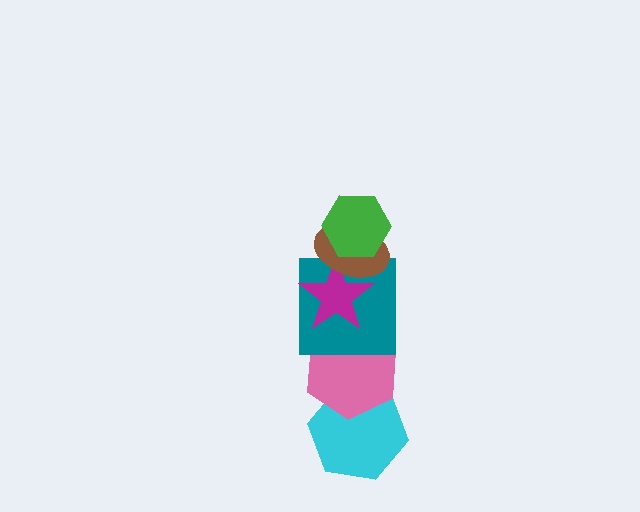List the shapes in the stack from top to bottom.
From top to bottom: the green hexagon, the brown ellipse, the magenta star, the teal square, the pink hexagon, the cyan hexagon.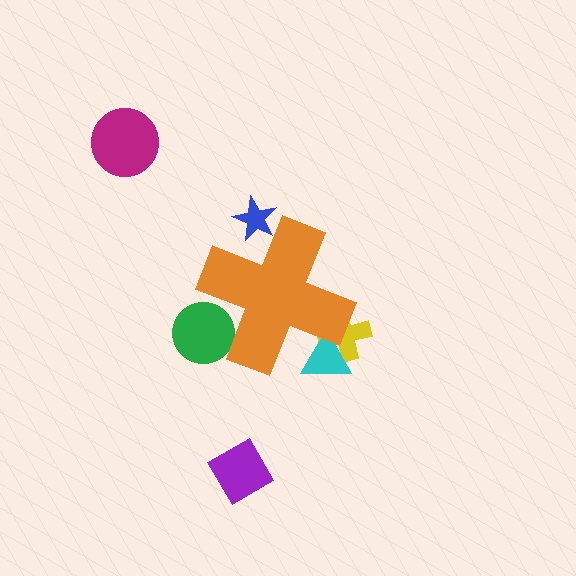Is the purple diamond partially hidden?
No, the purple diamond is fully visible.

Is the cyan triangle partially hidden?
Yes, the cyan triangle is partially hidden behind the orange cross.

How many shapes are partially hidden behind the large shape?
4 shapes are partially hidden.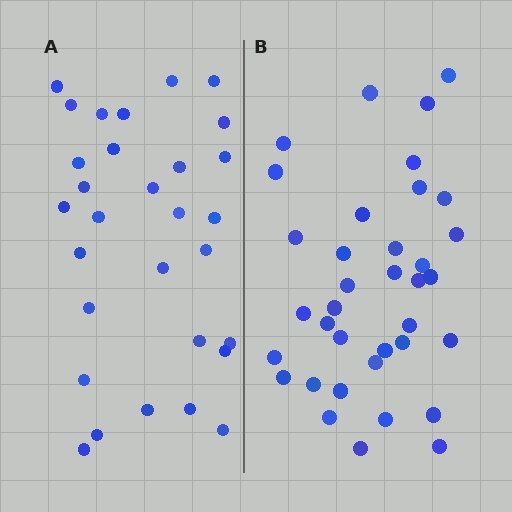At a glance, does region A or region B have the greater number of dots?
Region B (the right region) has more dots.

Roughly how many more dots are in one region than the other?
Region B has about 6 more dots than region A.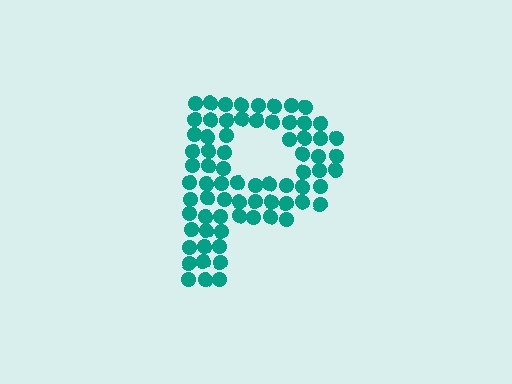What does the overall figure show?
The overall figure shows the letter P.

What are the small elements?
The small elements are circles.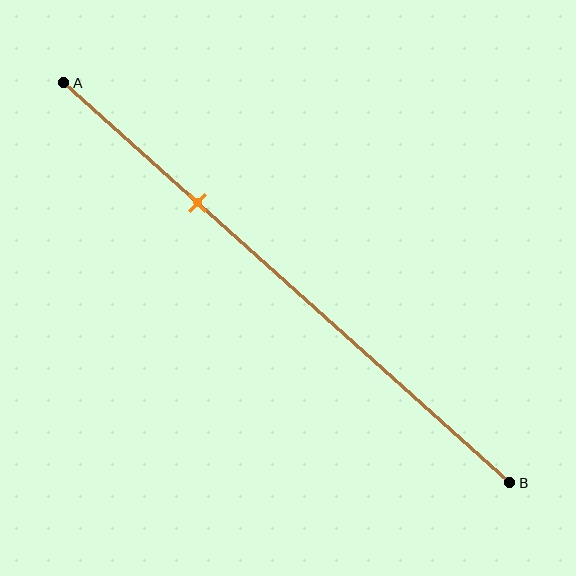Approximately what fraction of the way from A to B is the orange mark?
The orange mark is approximately 30% of the way from A to B.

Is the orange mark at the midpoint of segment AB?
No, the mark is at about 30% from A, not at the 50% midpoint.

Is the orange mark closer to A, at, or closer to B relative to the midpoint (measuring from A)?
The orange mark is closer to point A than the midpoint of segment AB.